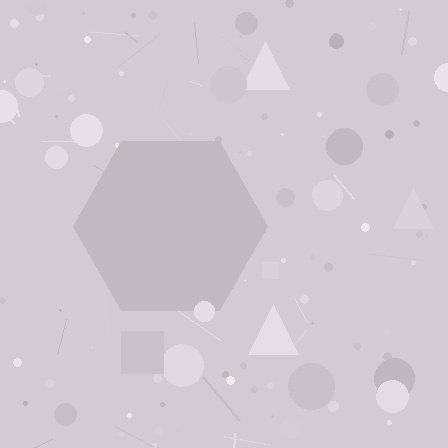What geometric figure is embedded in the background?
A hexagon is embedded in the background.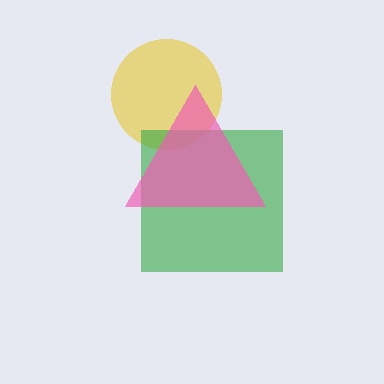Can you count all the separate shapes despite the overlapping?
Yes, there are 3 separate shapes.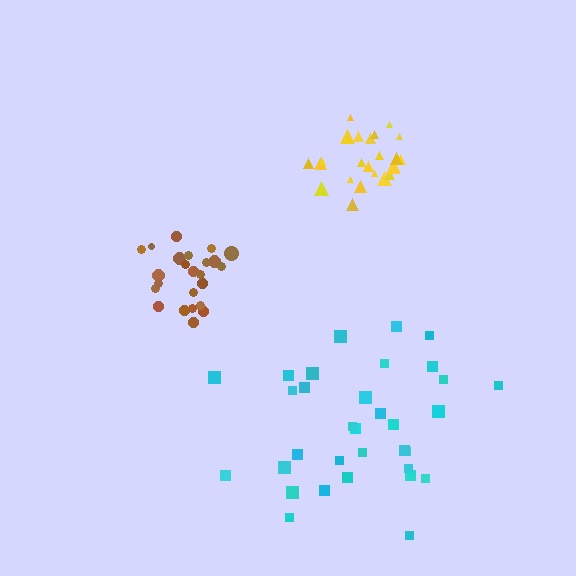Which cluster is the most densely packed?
Brown.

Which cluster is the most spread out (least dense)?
Cyan.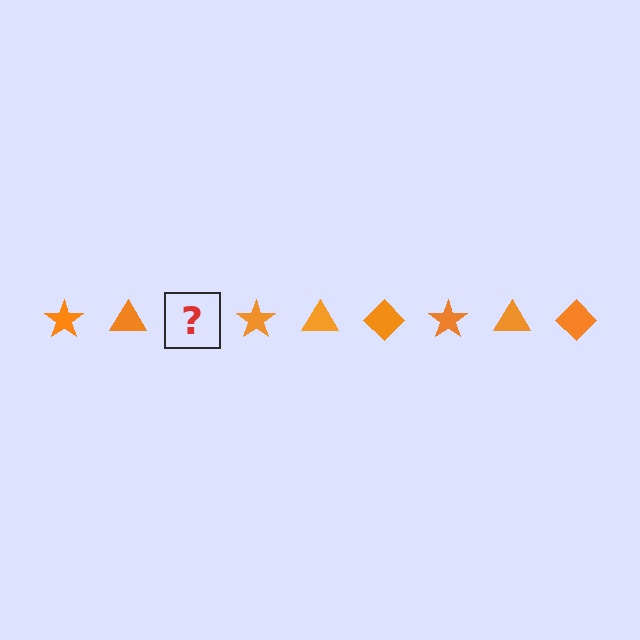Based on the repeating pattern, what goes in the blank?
The blank should be an orange diamond.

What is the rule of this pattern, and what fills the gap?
The rule is that the pattern cycles through star, triangle, diamond shapes in orange. The gap should be filled with an orange diamond.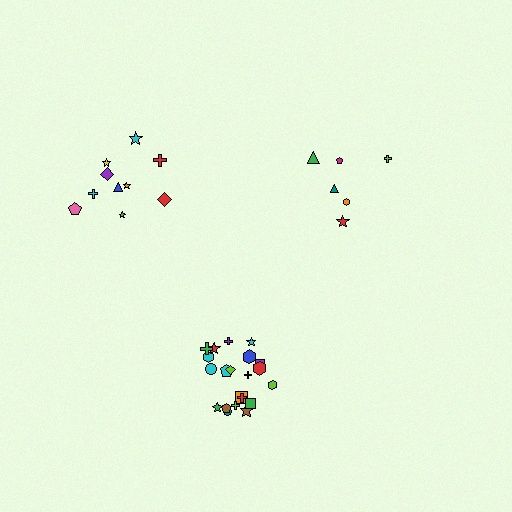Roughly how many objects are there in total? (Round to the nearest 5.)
Roughly 40 objects in total.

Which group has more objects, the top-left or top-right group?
The top-left group.